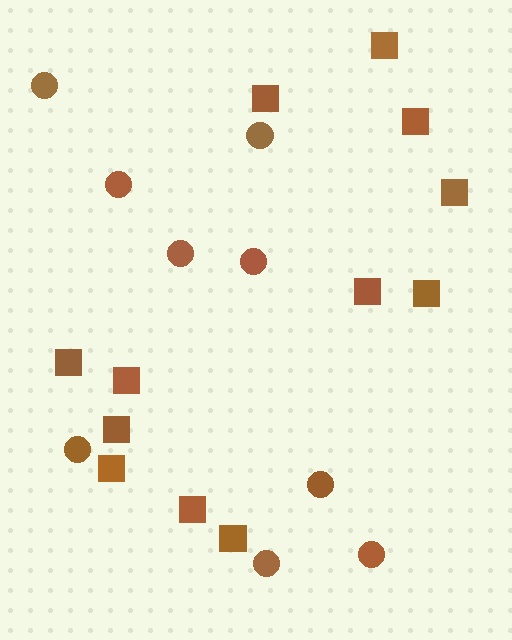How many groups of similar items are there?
There are 2 groups: one group of circles (9) and one group of squares (12).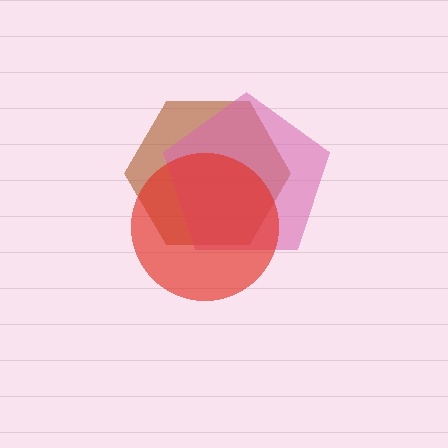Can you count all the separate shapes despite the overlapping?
Yes, there are 3 separate shapes.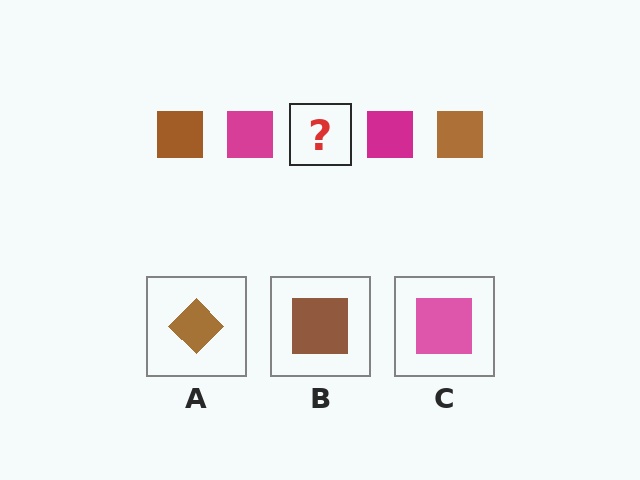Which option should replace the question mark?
Option B.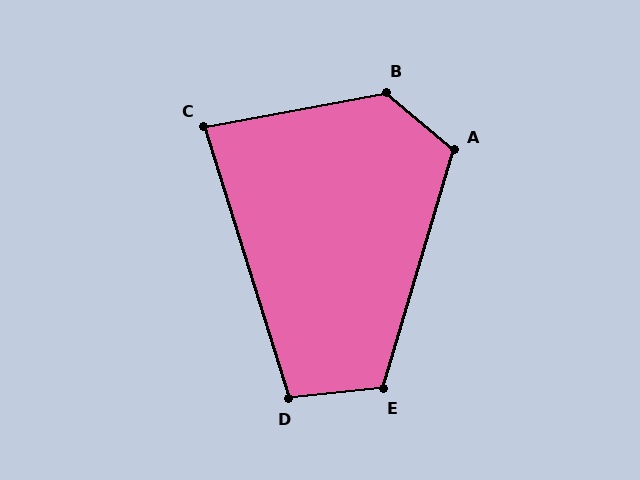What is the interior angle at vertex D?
Approximately 101 degrees (obtuse).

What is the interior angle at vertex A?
Approximately 114 degrees (obtuse).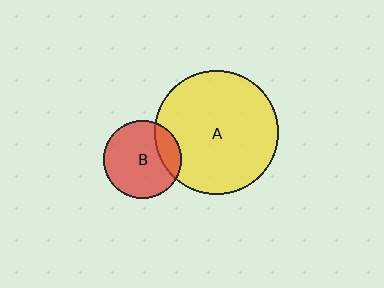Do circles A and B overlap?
Yes.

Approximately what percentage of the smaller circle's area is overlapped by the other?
Approximately 20%.